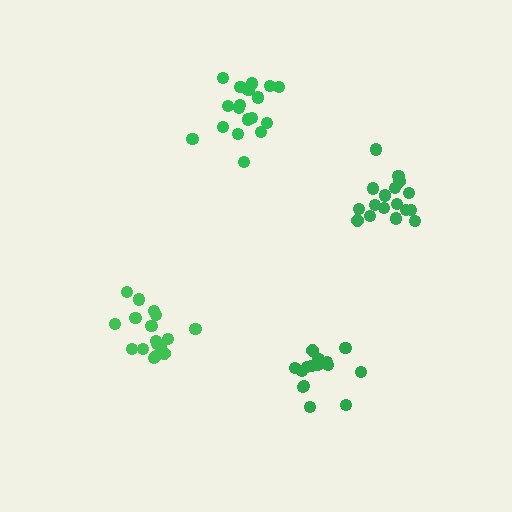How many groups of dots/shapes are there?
There are 4 groups.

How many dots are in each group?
Group 1: 18 dots, Group 2: 18 dots, Group 3: 17 dots, Group 4: 15 dots (68 total).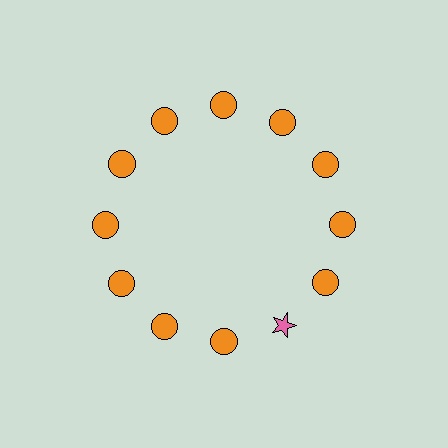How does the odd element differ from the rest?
It differs in both color (pink instead of orange) and shape (star instead of circle).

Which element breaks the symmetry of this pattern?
The pink star at roughly the 5 o'clock position breaks the symmetry. All other shapes are orange circles.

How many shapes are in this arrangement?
There are 12 shapes arranged in a ring pattern.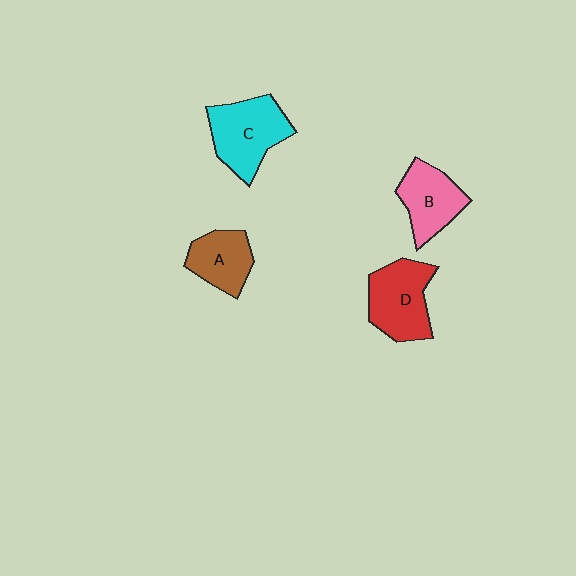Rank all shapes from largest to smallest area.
From largest to smallest: C (cyan), D (red), B (pink), A (brown).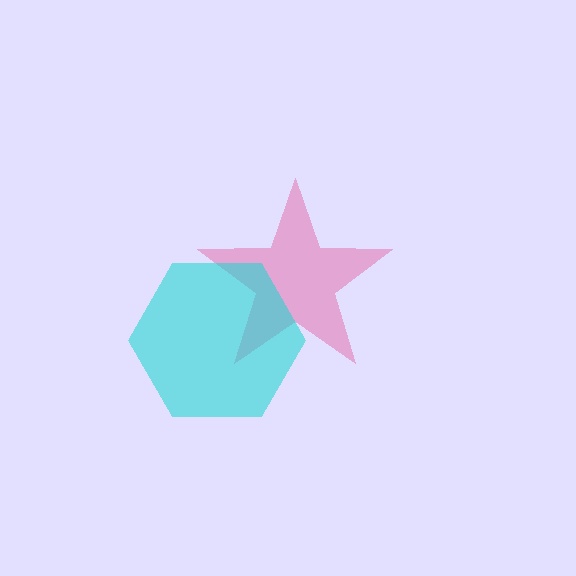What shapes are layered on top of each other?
The layered shapes are: a pink star, a cyan hexagon.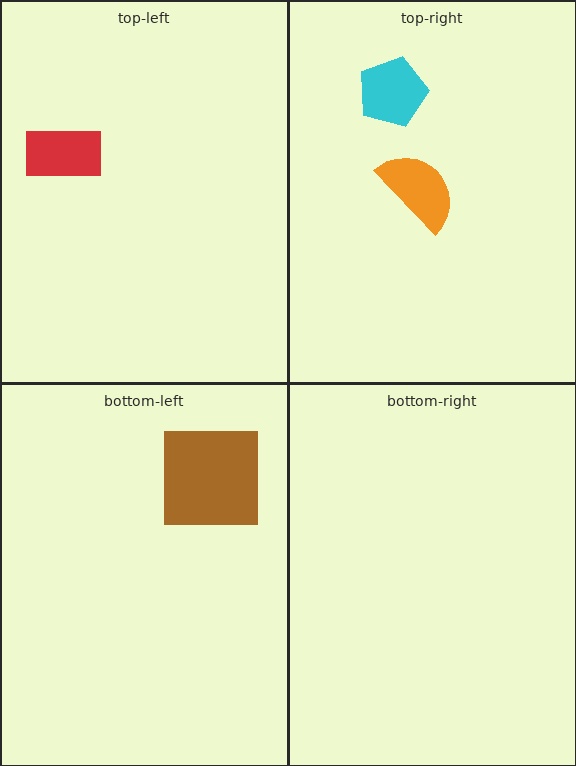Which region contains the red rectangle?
The top-left region.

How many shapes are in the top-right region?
2.